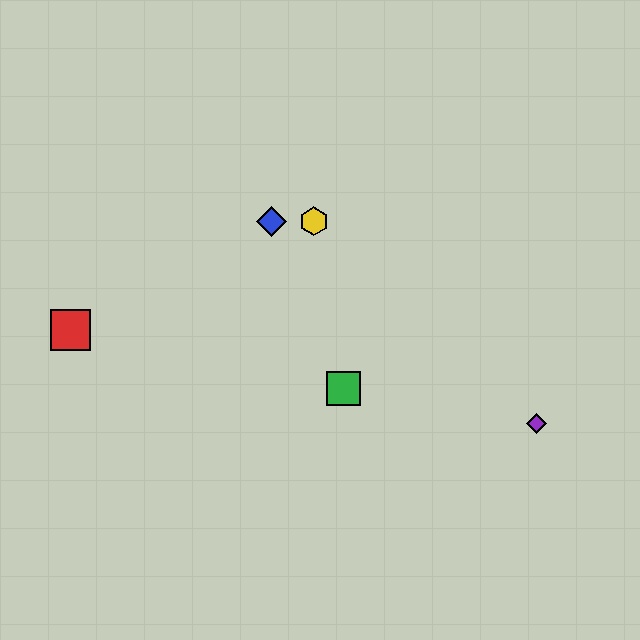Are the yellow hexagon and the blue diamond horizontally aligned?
Yes, both are at y≈221.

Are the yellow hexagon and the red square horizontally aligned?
No, the yellow hexagon is at y≈221 and the red square is at y≈330.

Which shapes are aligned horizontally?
The blue diamond, the yellow hexagon are aligned horizontally.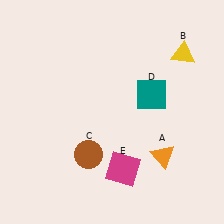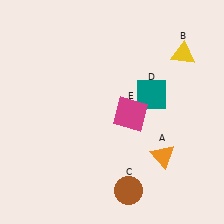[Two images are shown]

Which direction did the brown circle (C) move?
The brown circle (C) moved right.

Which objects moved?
The objects that moved are: the brown circle (C), the magenta square (E).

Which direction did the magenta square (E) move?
The magenta square (E) moved up.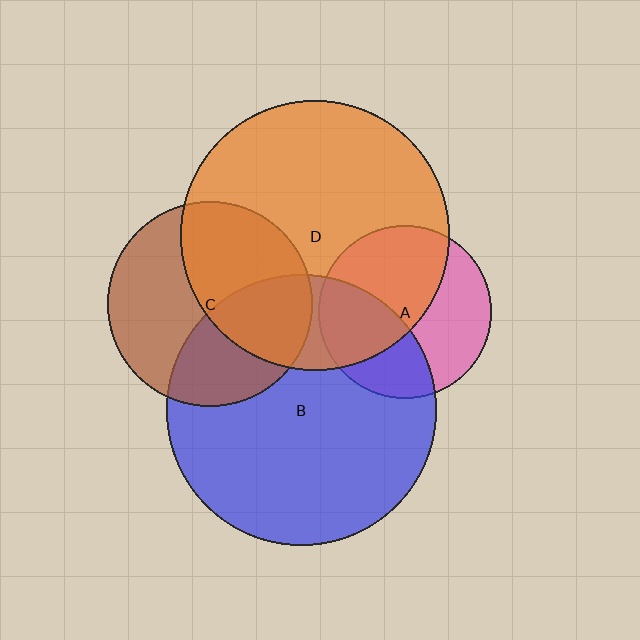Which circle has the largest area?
Circle B (blue).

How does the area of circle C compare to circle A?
Approximately 1.4 times.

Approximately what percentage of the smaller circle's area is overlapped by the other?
Approximately 55%.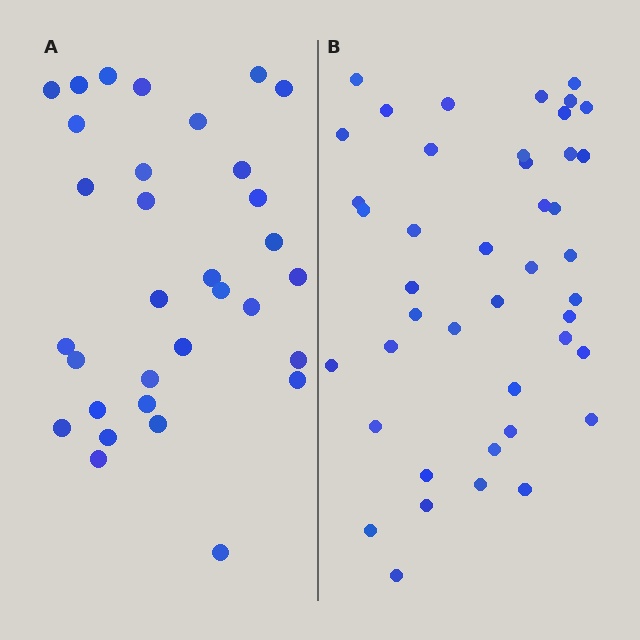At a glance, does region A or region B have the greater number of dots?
Region B (the right region) has more dots.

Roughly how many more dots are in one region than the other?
Region B has roughly 12 or so more dots than region A.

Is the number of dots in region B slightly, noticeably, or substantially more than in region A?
Region B has noticeably more, but not dramatically so. The ratio is roughly 1.3 to 1.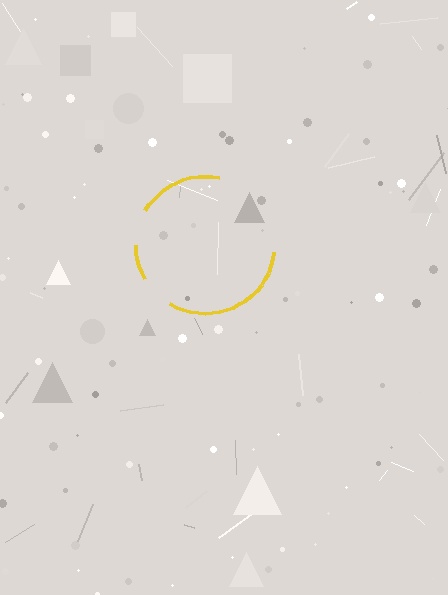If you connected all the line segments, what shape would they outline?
They would outline a circle.